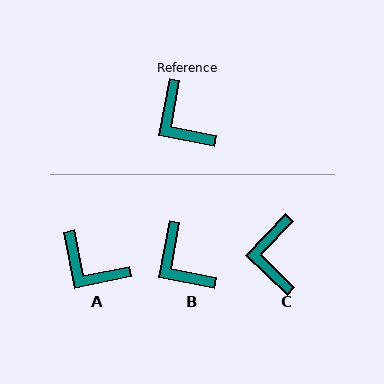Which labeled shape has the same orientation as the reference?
B.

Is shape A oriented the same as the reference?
No, it is off by about 23 degrees.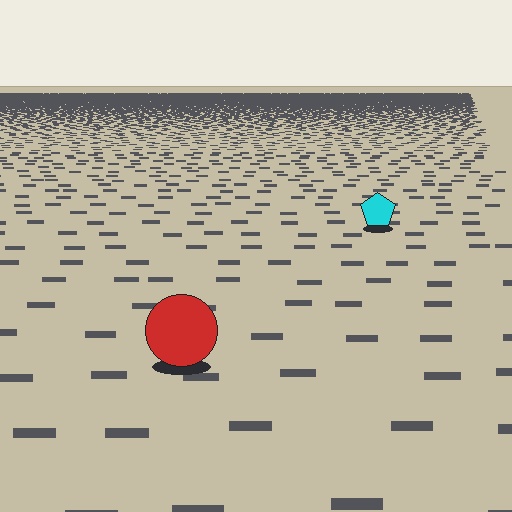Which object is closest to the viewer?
The red circle is closest. The texture marks near it are larger and more spread out.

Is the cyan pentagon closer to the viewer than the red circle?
No. The red circle is closer — you can tell from the texture gradient: the ground texture is coarser near it.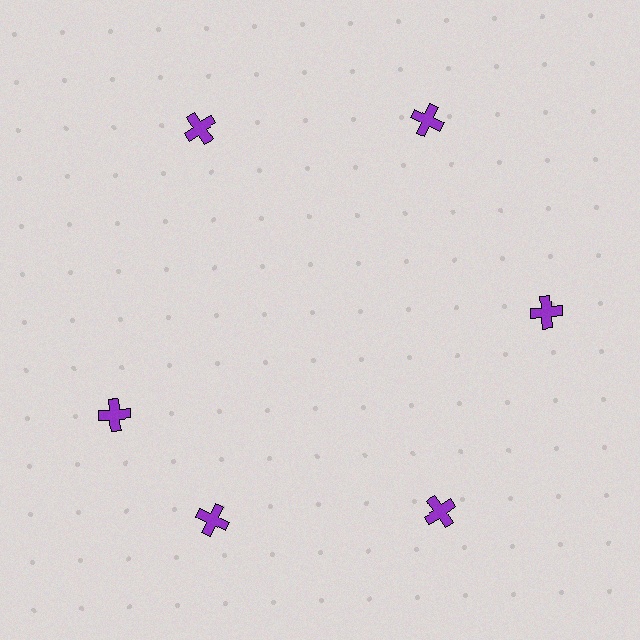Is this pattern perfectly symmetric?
No. The 6 purple crosses are arranged in a ring, but one element near the 9 o'clock position is rotated out of alignment along the ring, breaking the 6-fold rotational symmetry.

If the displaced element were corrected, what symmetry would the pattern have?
It would have 6-fold rotational symmetry — the pattern would map onto itself every 60 degrees.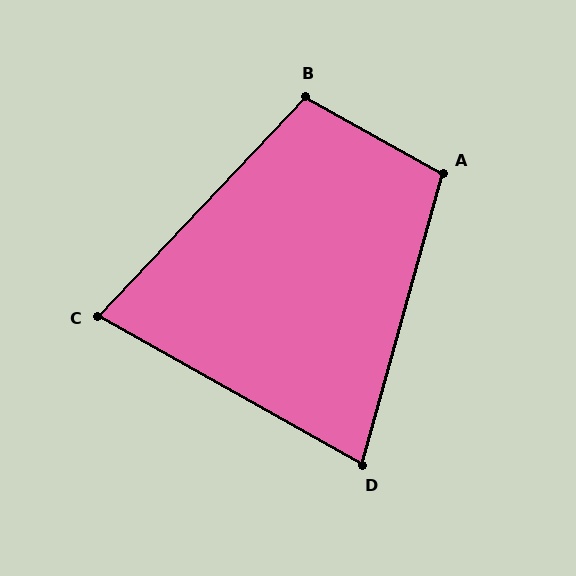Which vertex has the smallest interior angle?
C, at approximately 76 degrees.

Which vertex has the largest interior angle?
A, at approximately 104 degrees.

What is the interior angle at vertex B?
Approximately 104 degrees (obtuse).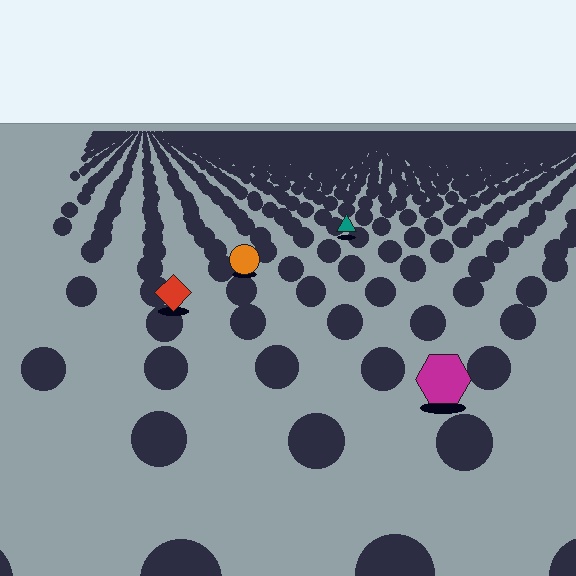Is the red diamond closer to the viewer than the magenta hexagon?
No. The magenta hexagon is closer — you can tell from the texture gradient: the ground texture is coarser near it.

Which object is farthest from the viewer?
The teal triangle is farthest from the viewer. It appears smaller and the ground texture around it is denser.